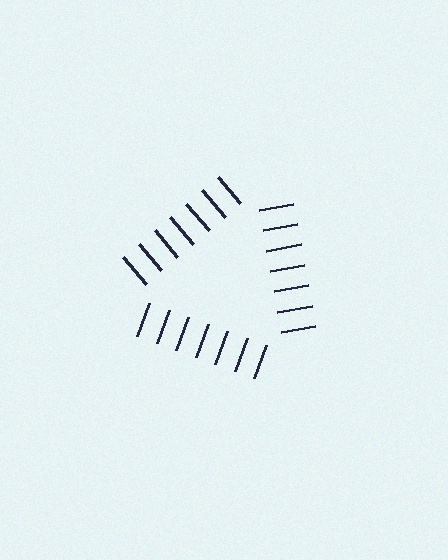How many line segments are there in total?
21 — 7 along each of the 3 edges.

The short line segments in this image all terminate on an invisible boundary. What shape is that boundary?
An illusory triangle — the line segments terminate on its edges but no continuous stroke is drawn.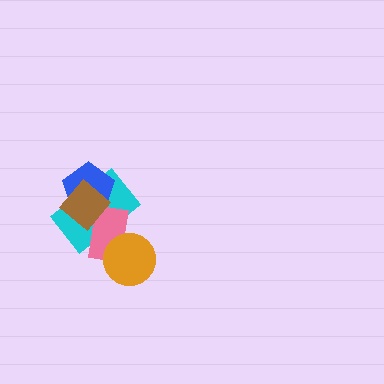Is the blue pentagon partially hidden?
Yes, it is partially covered by another shape.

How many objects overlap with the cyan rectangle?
3 objects overlap with the cyan rectangle.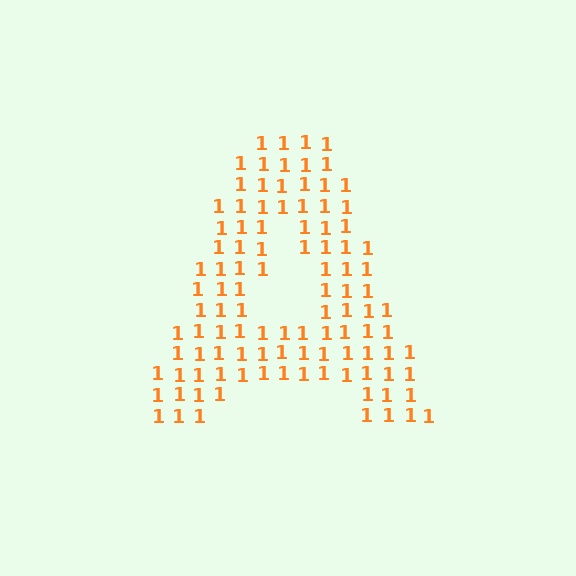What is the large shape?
The large shape is the letter A.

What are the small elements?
The small elements are digit 1's.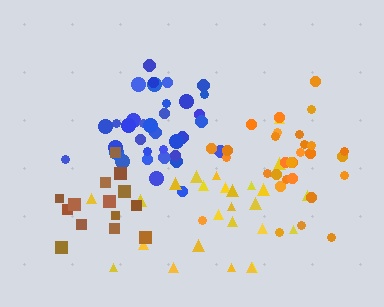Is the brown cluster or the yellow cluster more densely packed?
Brown.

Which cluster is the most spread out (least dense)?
Yellow.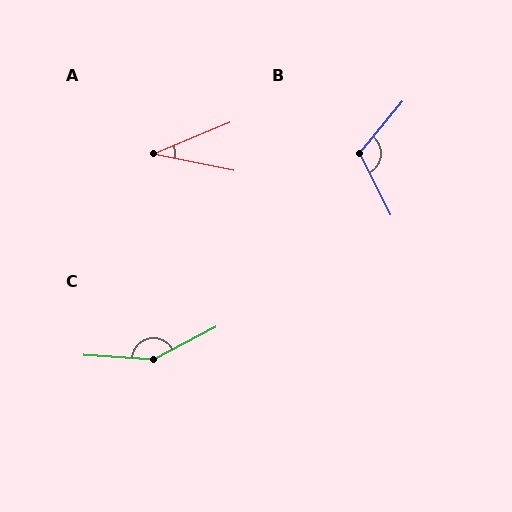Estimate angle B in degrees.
Approximately 114 degrees.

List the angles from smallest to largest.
A (34°), B (114°), C (149°).